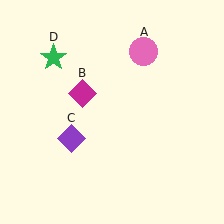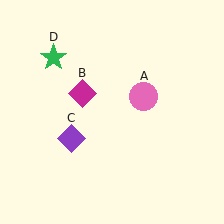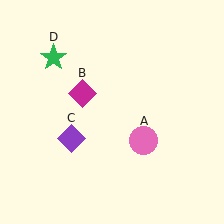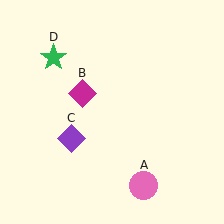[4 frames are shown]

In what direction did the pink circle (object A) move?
The pink circle (object A) moved down.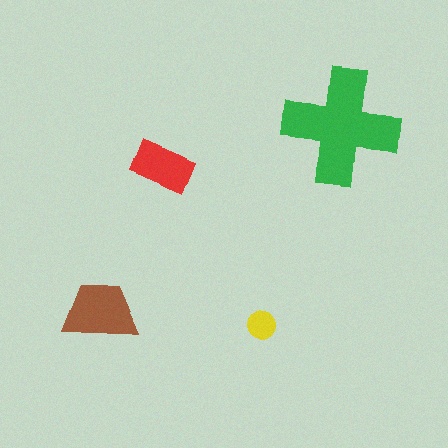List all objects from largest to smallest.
The green cross, the brown trapezoid, the red rectangle, the yellow circle.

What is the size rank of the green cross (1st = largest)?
1st.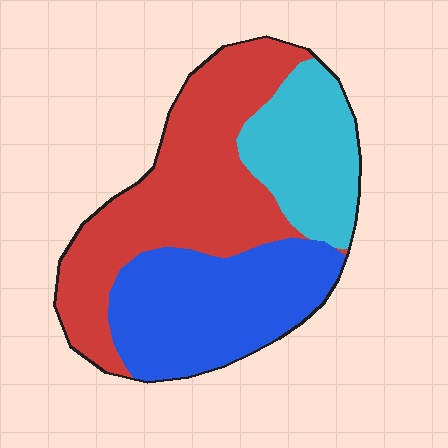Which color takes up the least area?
Cyan, at roughly 20%.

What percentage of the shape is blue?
Blue covers 33% of the shape.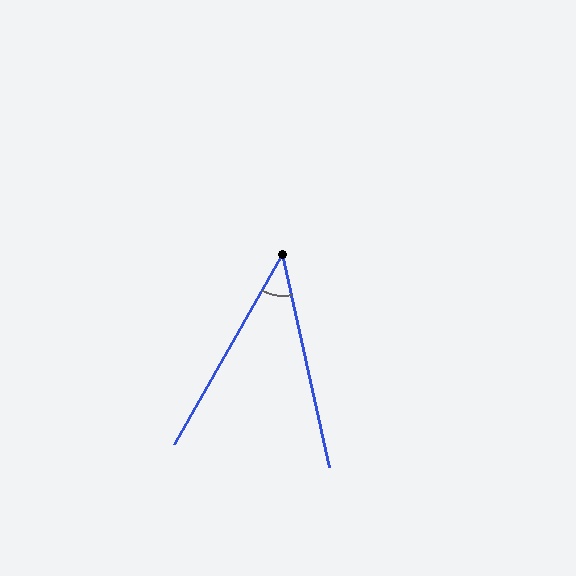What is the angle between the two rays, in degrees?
Approximately 42 degrees.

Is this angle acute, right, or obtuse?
It is acute.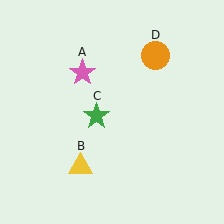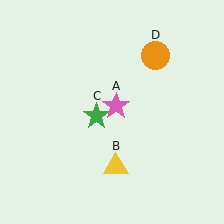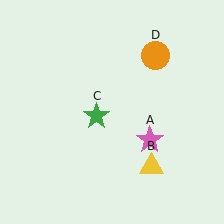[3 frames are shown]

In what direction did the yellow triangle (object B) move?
The yellow triangle (object B) moved right.